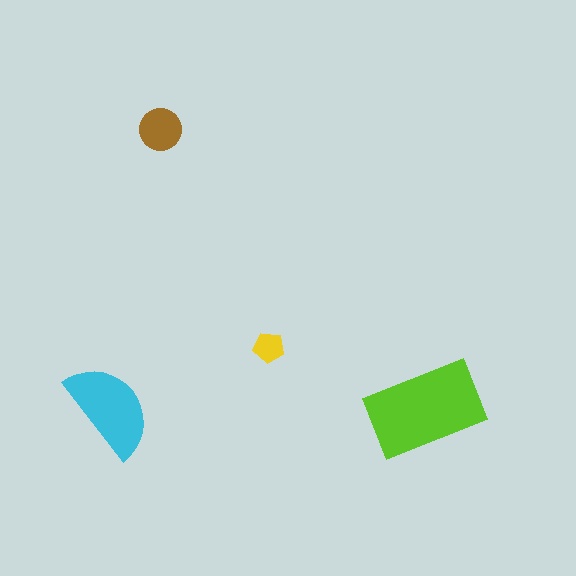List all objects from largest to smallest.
The lime rectangle, the cyan semicircle, the brown circle, the yellow pentagon.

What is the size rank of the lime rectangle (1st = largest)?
1st.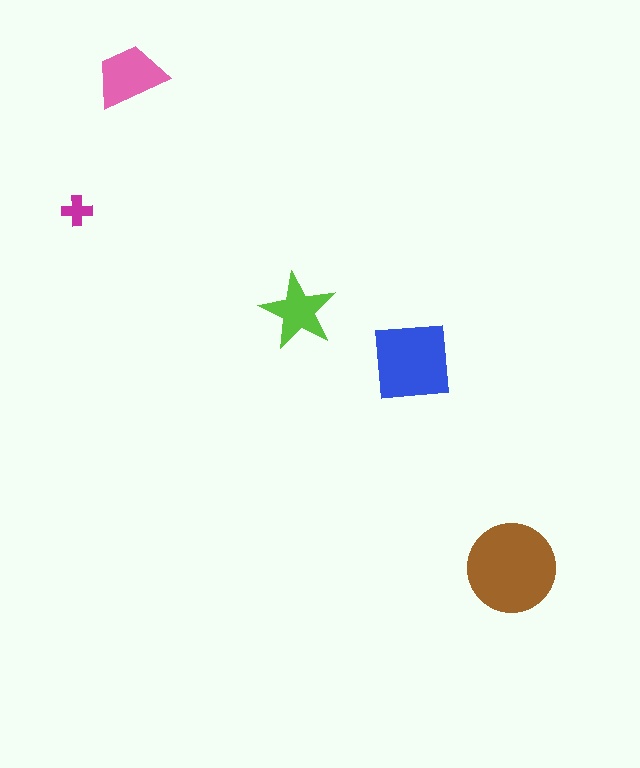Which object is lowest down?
The brown circle is bottommost.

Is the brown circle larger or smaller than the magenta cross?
Larger.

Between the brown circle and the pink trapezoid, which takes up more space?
The brown circle.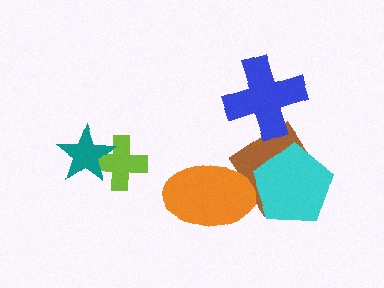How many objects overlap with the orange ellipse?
1 object overlaps with the orange ellipse.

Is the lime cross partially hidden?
Yes, it is partially covered by another shape.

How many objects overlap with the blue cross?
0 objects overlap with the blue cross.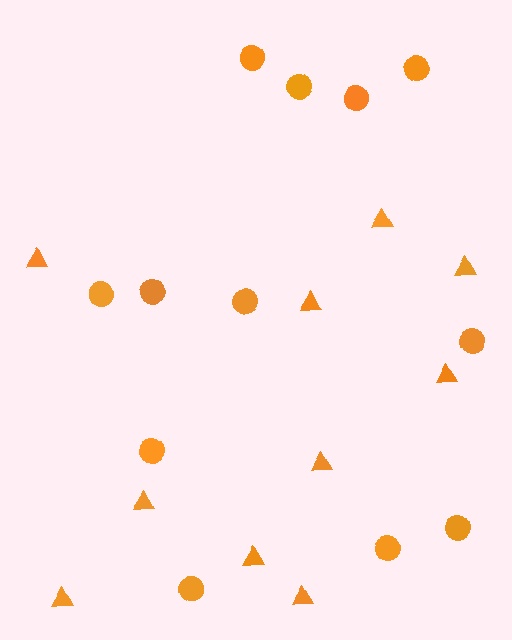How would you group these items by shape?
There are 2 groups: one group of circles (12) and one group of triangles (10).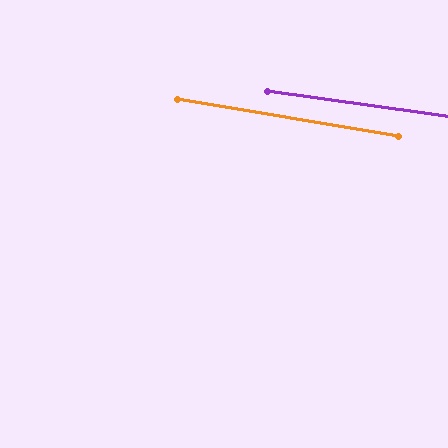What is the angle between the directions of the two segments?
Approximately 2 degrees.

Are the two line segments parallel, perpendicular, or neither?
Parallel — their directions differ by only 1.7°.